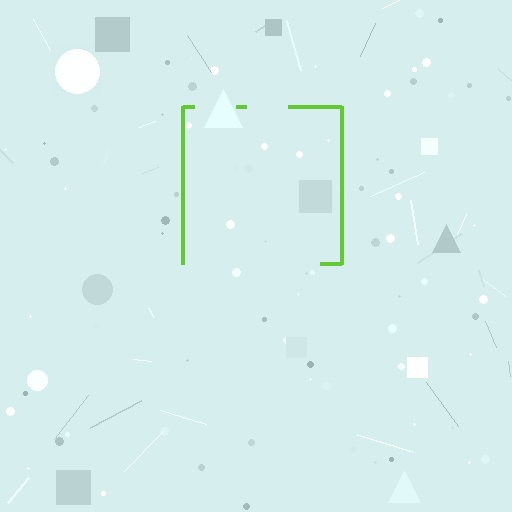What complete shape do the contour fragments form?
The contour fragments form a square.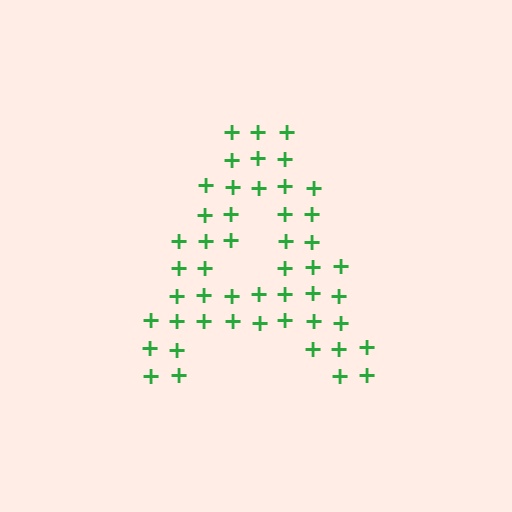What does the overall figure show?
The overall figure shows the letter A.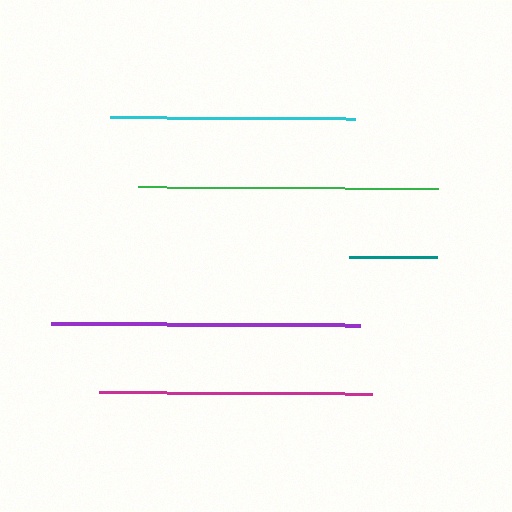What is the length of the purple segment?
The purple segment is approximately 309 pixels long.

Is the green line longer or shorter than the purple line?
The purple line is longer than the green line.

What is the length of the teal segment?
The teal segment is approximately 88 pixels long.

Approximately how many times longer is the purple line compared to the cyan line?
The purple line is approximately 1.3 times the length of the cyan line.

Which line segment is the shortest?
The teal line is the shortest at approximately 88 pixels.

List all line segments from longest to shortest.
From longest to shortest: purple, green, magenta, cyan, teal.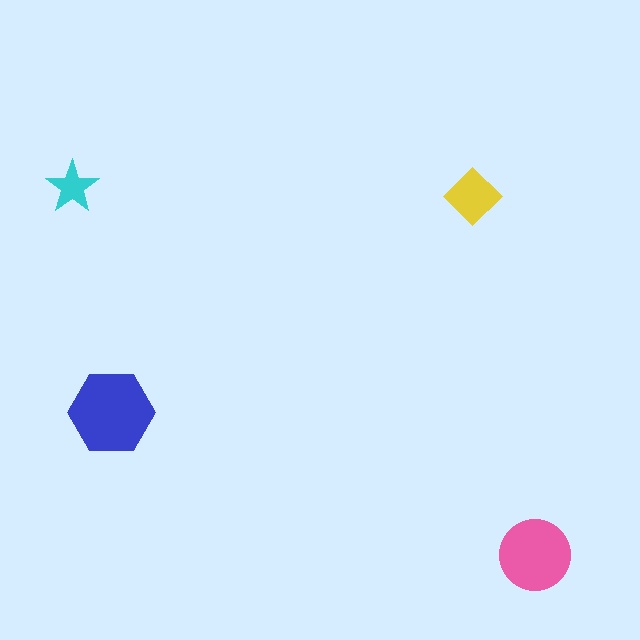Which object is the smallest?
The cyan star.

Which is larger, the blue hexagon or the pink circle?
The blue hexagon.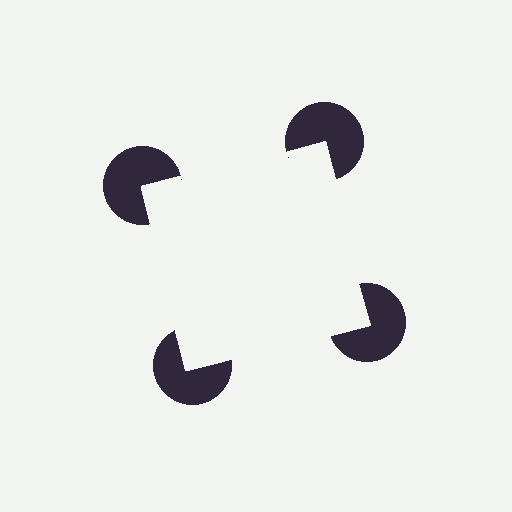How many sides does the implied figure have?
4 sides.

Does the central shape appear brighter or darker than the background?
It typically appears slightly brighter than the background, even though no actual brightness change is drawn.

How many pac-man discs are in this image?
There are 4 — one at each vertex of the illusory square.